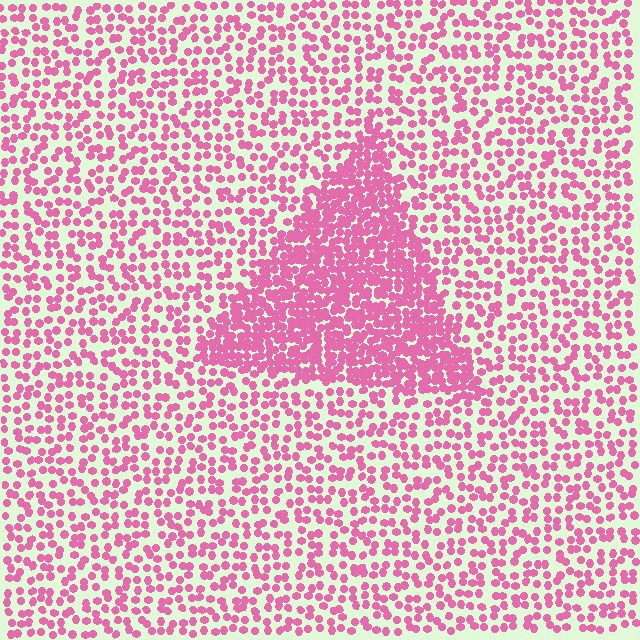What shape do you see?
I see a triangle.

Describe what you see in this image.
The image contains small pink elements arranged at two different densities. A triangle-shaped region is visible where the elements are more densely packed than the surrounding area.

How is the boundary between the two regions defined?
The boundary is defined by a change in element density (approximately 2.3x ratio). All elements are the same color, size, and shape.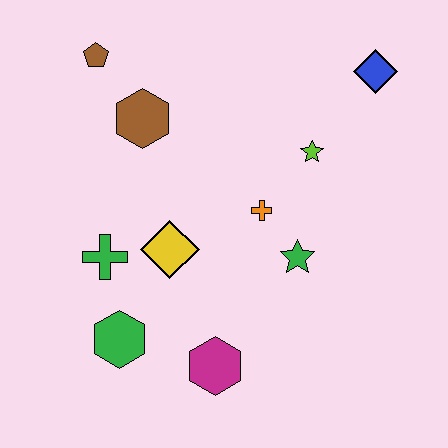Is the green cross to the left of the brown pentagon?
No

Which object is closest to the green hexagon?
The green cross is closest to the green hexagon.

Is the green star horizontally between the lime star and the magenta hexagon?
Yes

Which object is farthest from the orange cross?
The brown pentagon is farthest from the orange cross.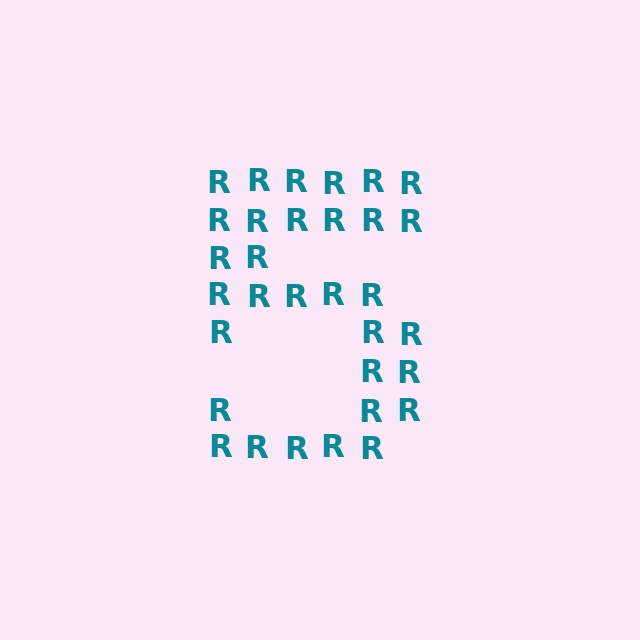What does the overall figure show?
The overall figure shows the digit 5.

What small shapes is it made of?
It is made of small letter R's.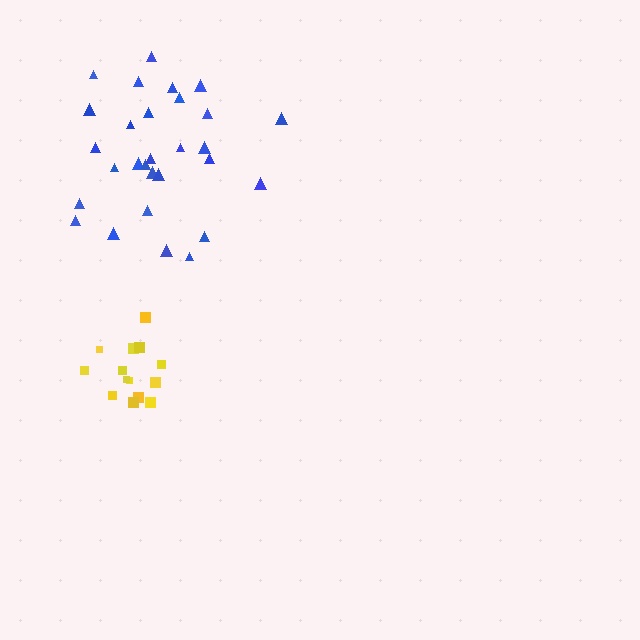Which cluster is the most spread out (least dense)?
Blue.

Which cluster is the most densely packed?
Yellow.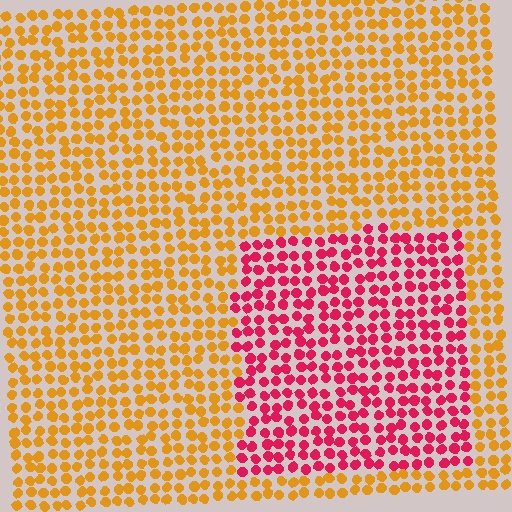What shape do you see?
I see a rectangle.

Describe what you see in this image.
The image is filled with small orange elements in a uniform arrangement. A rectangle-shaped region is visible where the elements are tinted to a slightly different hue, forming a subtle color boundary.